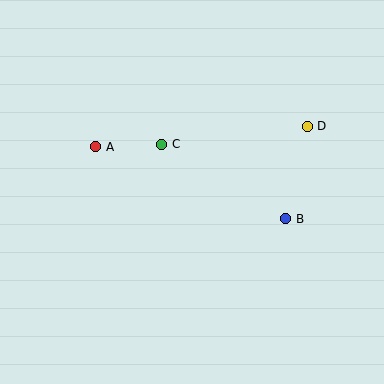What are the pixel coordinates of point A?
Point A is at (96, 147).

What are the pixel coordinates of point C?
Point C is at (162, 144).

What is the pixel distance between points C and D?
The distance between C and D is 147 pixels.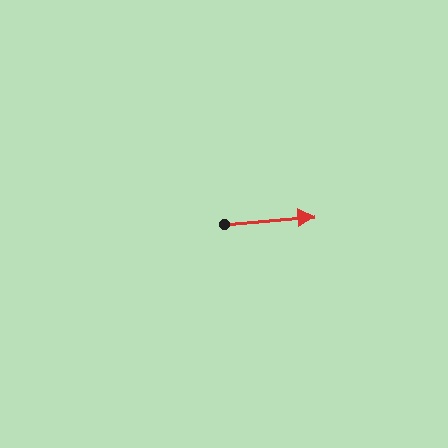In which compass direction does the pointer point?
East.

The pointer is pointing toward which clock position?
Roughly 3 o'clock.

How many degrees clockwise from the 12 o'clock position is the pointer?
Approximately 85 degrees.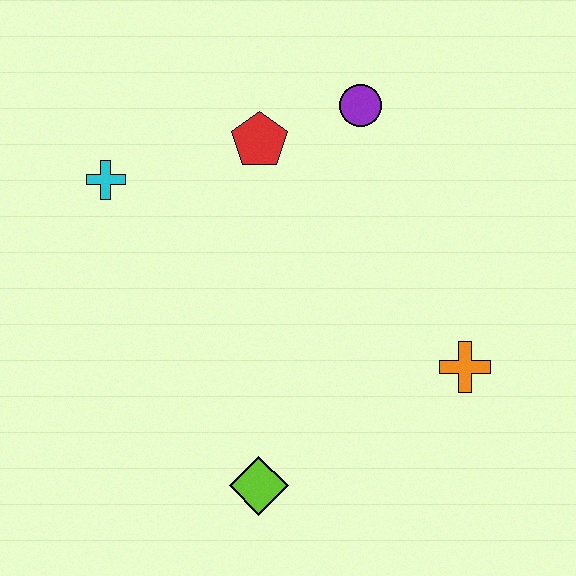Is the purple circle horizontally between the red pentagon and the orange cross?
Yes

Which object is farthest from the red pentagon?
The lime diamond is farthest from the red pentagon.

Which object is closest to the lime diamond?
The orange cross is closest to the lime diamond.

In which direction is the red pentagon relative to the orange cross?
The red pentagon is above the orange cross.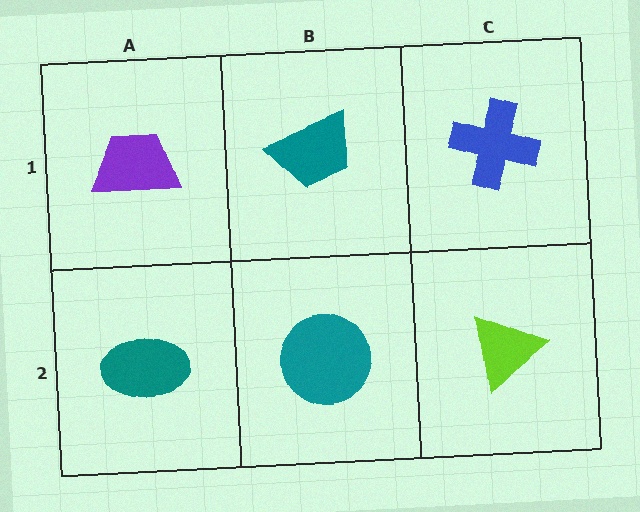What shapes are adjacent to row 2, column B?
A teal trapezoid (row 1, column B), a teal ellipse (row 2, column A), a lime triangle (row 2, column C).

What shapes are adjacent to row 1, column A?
A teal ellipse (row 2, column A), a teal trapezoid (row 1, column B).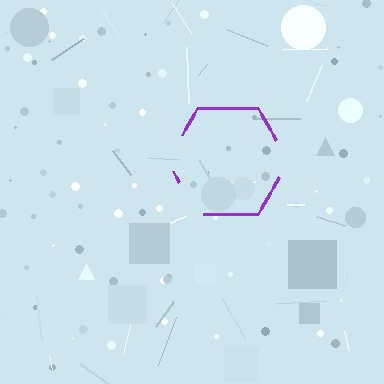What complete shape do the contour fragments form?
The contour fragments form a hexagon.